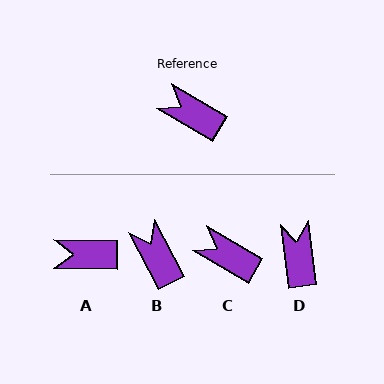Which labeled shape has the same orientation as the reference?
C.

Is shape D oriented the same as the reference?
No, it is off by about 53 degrees.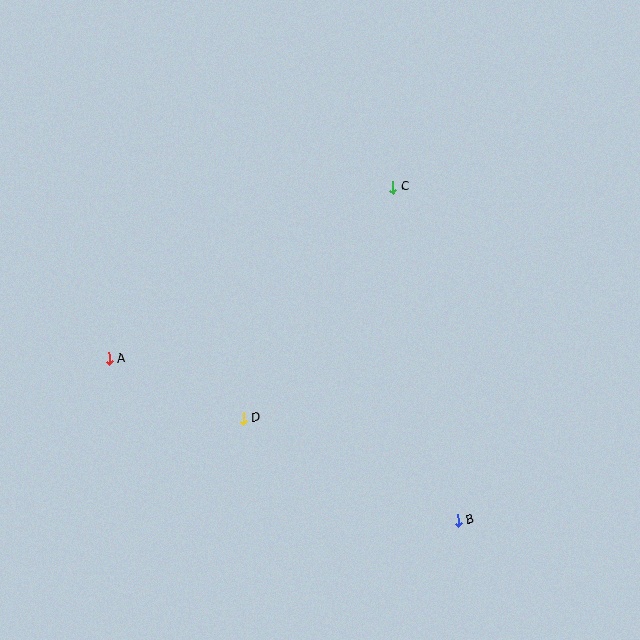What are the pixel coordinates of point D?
Point D is at (243, 419).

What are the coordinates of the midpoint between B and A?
The midpoint between B and A is at (283, 440).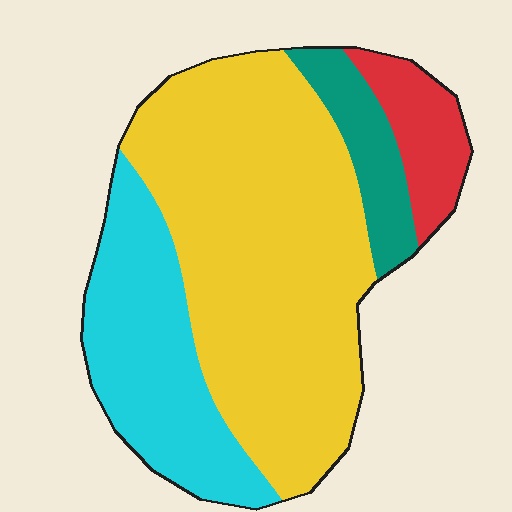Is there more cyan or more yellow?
Yellow.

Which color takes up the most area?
Yellow, at roughly 55%.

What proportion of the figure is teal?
Teal covers 9% of the figure.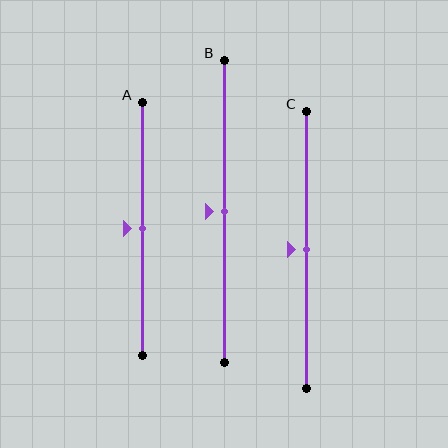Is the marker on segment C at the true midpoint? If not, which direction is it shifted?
Yes, the marker on segment C is at the true midpoint.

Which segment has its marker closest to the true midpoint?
Segment A has its marker closest to the true midpoint.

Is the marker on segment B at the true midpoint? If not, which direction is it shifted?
Yes, the marker on segment B is at the true midpoint.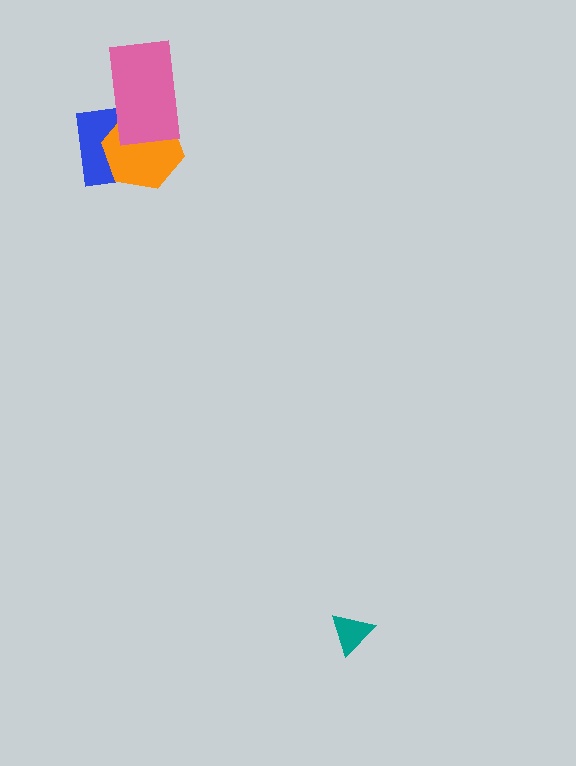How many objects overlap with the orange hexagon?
2 objects overlap with the orange hexagon.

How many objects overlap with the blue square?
2 objects overlap with the blue square.